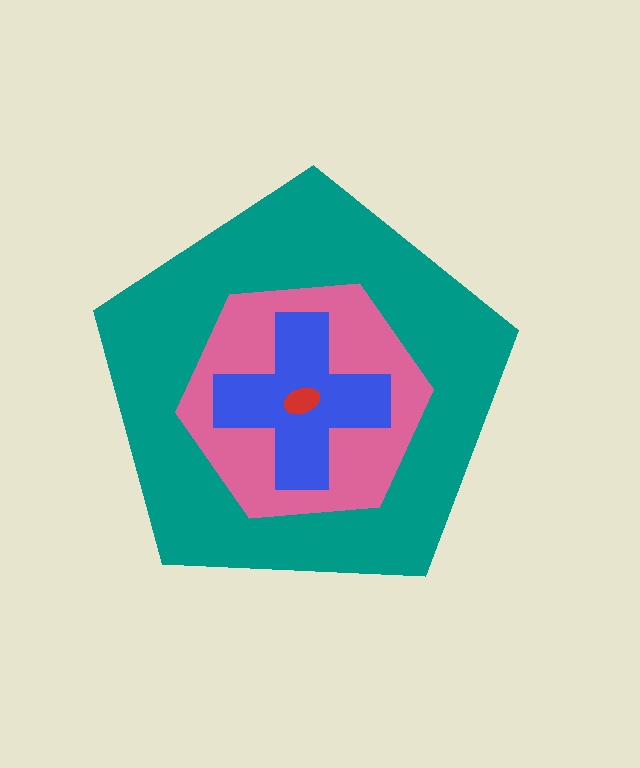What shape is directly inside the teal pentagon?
The pink hexagon.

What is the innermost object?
The red ellipse.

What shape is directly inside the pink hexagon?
The blue cross.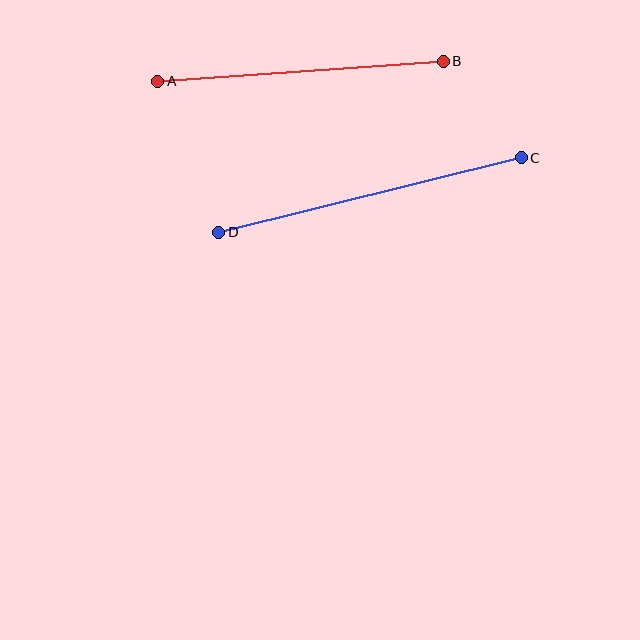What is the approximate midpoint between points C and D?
The midpoint is at approximately (370, 195) pixels.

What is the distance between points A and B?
The distance is approximately 286 pixels.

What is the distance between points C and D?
The distance is approximately 312 pixels.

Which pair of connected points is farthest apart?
Points C and D are farthest apart.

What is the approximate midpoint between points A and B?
The midpoint is at approximately (301, 71) pixels.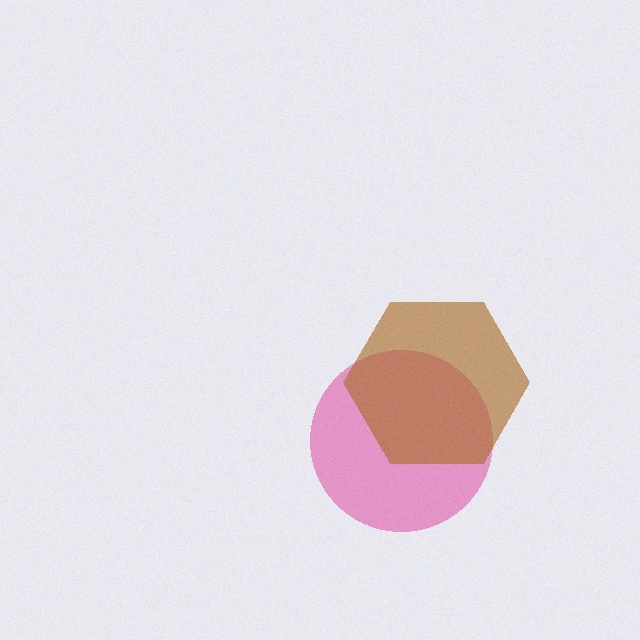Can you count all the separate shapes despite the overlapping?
Yes, there are 2 separate shapes.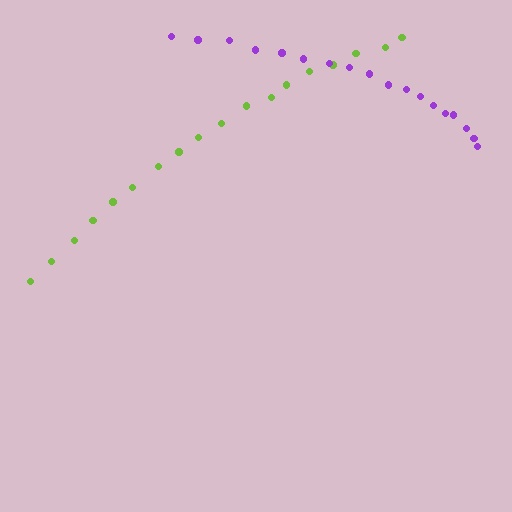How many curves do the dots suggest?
There are 2 distinct paths.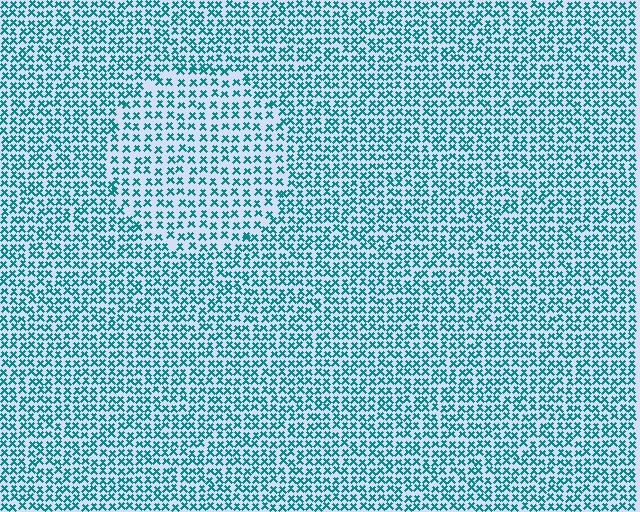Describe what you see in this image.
The image contains small teal elements arranged at two different densities. A circle-shaped region is visible where the elements are less densely packed than the surrounding area.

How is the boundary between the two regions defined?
The boundary is defined by a change in element density (approximately 1.5x ratio). All elements are the same color, size, and shape.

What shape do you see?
I see a circle.